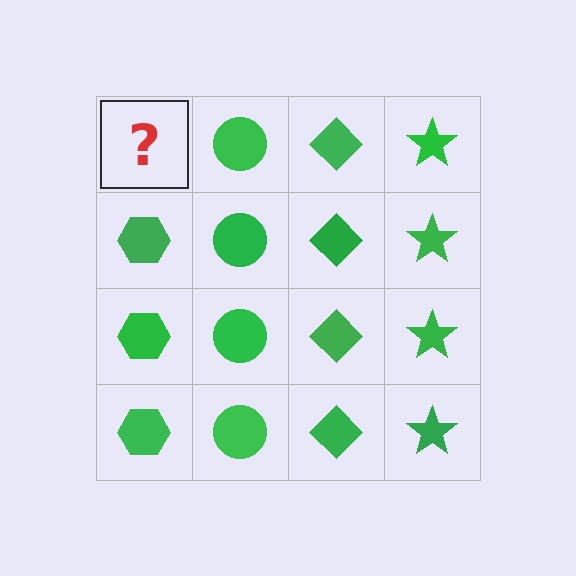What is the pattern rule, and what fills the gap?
The rule is that each column has a consistent shape. The gap should be filled with a green hexagon.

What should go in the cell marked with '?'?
The missing cell should contain a green hexagon.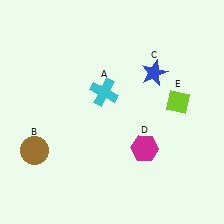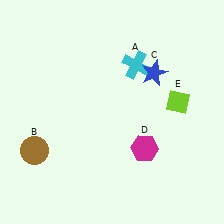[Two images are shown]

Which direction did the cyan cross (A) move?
The cyan cross (A) moved right.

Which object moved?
The cyan cross (A) moved right.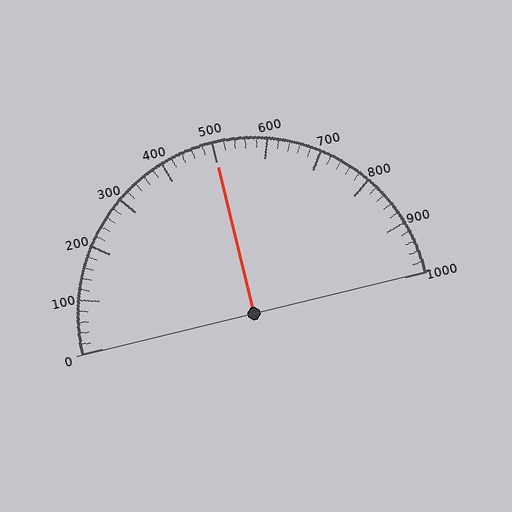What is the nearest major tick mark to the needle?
The nearest major tick mark is 500.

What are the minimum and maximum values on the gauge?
The gauge ranges from 0 to 1000.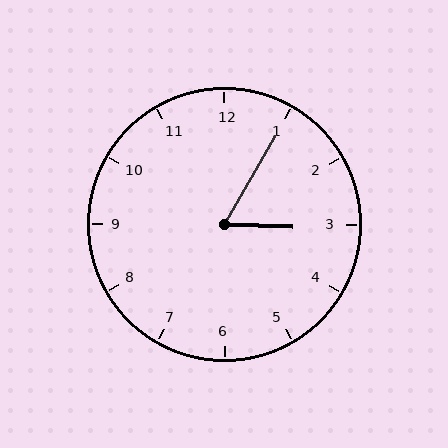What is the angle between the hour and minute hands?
Approximately 62 degrees.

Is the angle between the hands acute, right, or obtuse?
It is acute.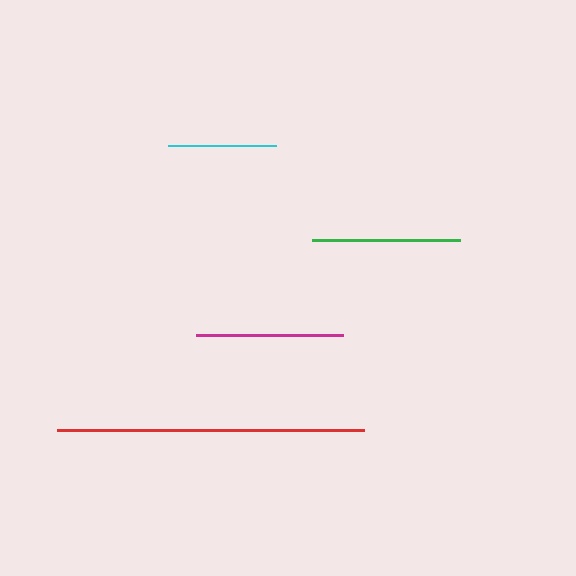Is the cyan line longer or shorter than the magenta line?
The magenta line is longer than the cyan line.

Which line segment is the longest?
The red line is the longest at approximately 307 pixels.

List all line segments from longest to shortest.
From longest to shortest: red, green, magenta, cyan.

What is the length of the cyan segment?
The cyan segment is approximately 107 pixels long.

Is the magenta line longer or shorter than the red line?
The red line is longer than the magenta line.